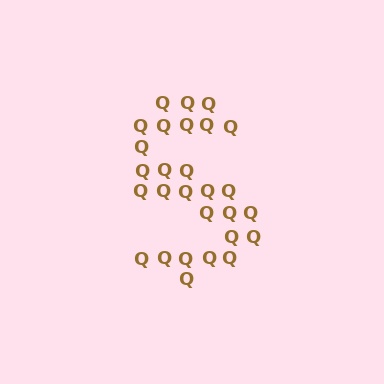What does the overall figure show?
The overall figure shows the letter S.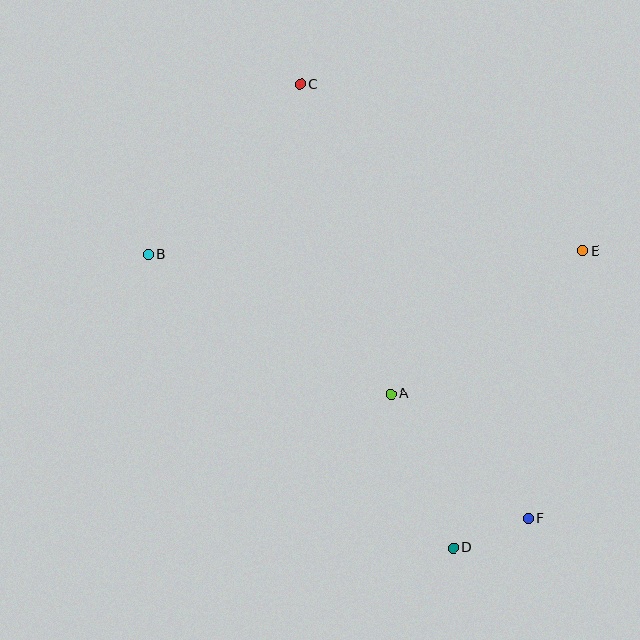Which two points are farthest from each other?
Points C and F are farthest from each other.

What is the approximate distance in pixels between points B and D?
The distance between B and D is approximately 423 pixels.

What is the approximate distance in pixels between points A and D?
The distance between A and D is approximately 166 pixels.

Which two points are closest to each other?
Points D and F are closest to each other.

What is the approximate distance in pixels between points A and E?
The distance between A and E is approximately 240 pixels.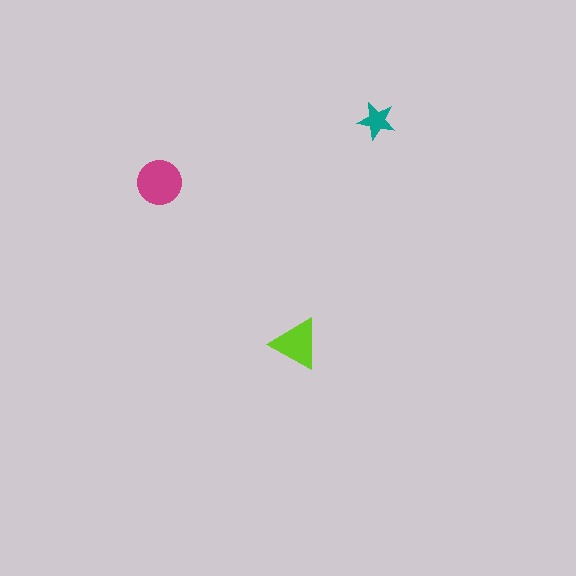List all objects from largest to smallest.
The magenta circle, the lime triangle, the teal star.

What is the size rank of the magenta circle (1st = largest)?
1st.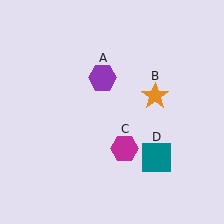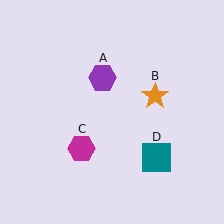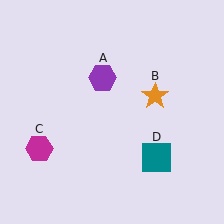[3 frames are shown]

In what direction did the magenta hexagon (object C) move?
The magenta hexagon (object C) moved left.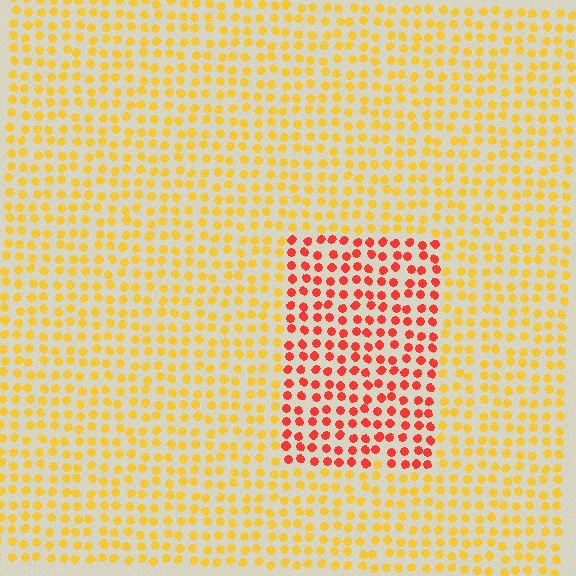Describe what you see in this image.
The image is filled with small yellow elements in a uniform arrangement. A rectangle-shaped region is visible where the elements are tinted to a slightly different hue, forming a subtle color boundary.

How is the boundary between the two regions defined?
The boundary is defined purely by a slight shift in hue (about 45 degrees). Spacing, size, and orientation are identical on both sides.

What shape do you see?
I see a rectangle.